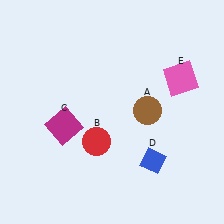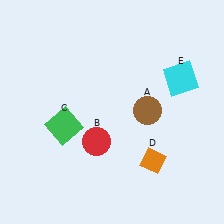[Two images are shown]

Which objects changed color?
C changed from magenta to green. D changed from blue to orange. E changed from pink to cyan.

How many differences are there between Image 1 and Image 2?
There are 3 differences between the two images.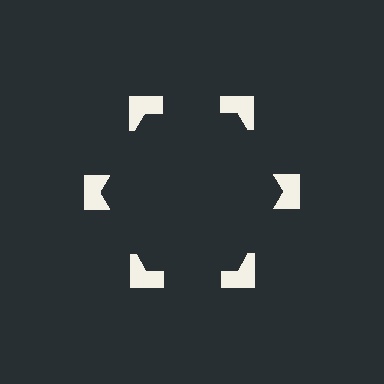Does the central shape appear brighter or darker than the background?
It typically appears slightly darker than the background, even though no actual brightness change is drawn.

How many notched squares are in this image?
There are 6 — one at each vertex of the illusory hexagon.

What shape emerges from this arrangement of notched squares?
An illusory hexagon — its edges are inferred from the aligned wedge cuts in the notched squares, not physically drawn.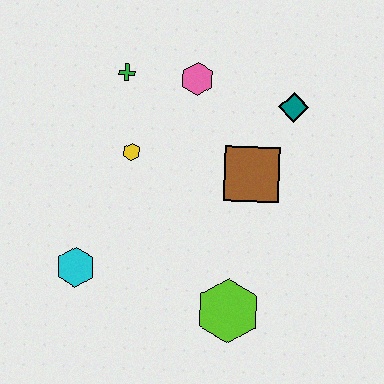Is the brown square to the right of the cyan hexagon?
Yes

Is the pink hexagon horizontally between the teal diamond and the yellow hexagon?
Yes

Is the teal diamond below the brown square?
No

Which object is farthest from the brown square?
The cyan hexagon is farthest from the brown square.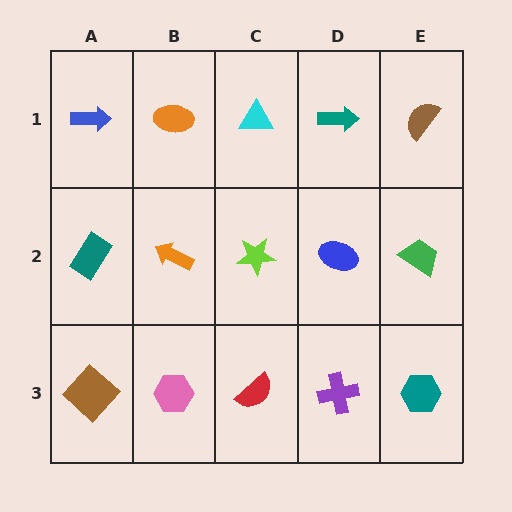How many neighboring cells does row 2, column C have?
4.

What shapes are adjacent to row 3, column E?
A green trapezoid (row 2, column E), a purple cross (row 3, column D).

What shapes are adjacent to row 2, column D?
A teal arrow (row 1, column D), a purple cross (row 3, column D), a lime star (row 2, column C), a green trapezoid (row 2, column E).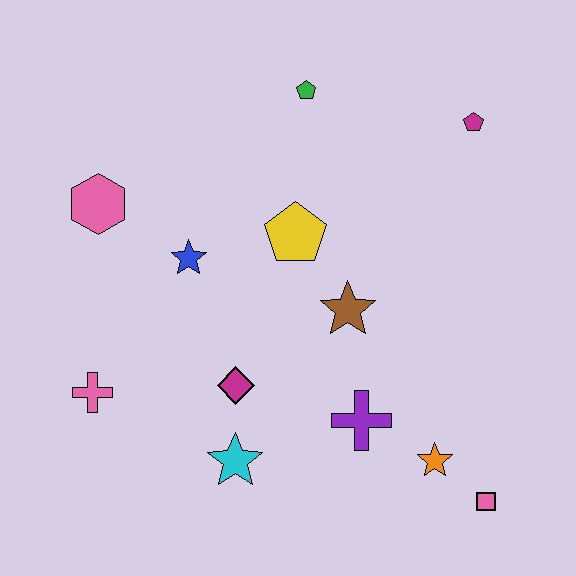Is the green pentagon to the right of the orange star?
No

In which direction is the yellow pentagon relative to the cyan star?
The yellow pentagon is above the cyan star.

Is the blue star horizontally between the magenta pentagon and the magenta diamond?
No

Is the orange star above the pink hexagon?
No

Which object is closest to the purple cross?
The orange star is closest to the purple cross.